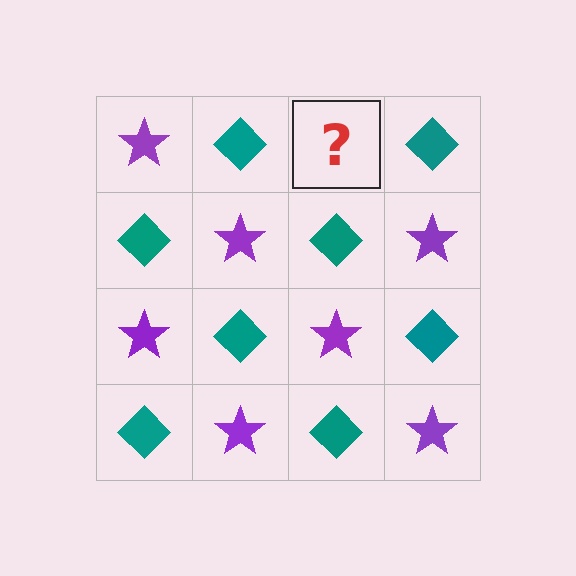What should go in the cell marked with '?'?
The missing cell should contain a purple star.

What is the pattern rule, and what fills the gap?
The rule is that it alternates purple star and teal diamond in a checkerboard pattern. The gap should be filled with a purple star.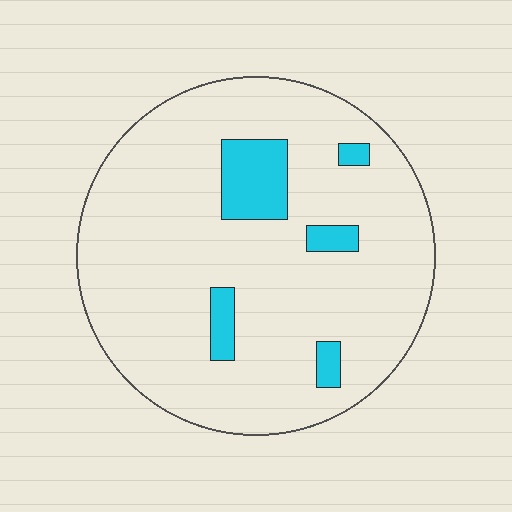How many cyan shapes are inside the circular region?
5.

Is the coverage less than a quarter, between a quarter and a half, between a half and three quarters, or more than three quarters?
Less than a quarter.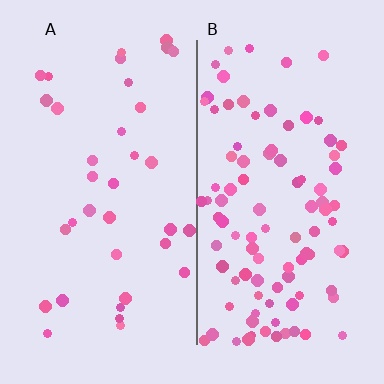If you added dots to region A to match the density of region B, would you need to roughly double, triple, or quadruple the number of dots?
Approximately triple.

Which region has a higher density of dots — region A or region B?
B (the right).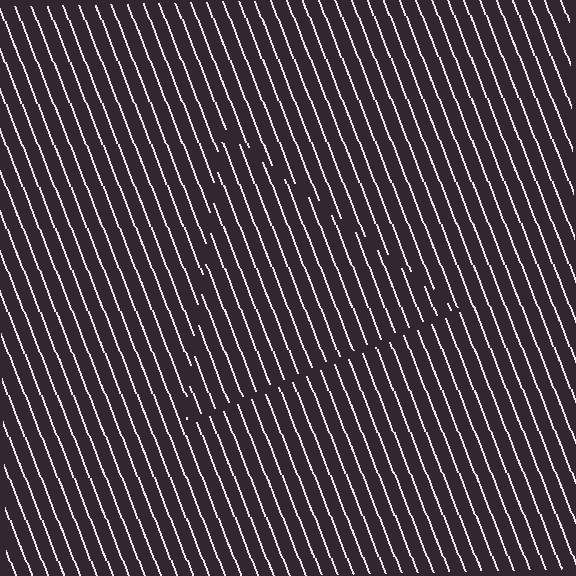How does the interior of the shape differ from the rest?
The interior of the shape contains the same grating, shifted by half a period — the contour is defined by the phase discontinuity where line-ends from the inner and outer gratings abut.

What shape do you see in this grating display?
An illusory triangle. The interior of the shape contains the same grating, shifted by half a period — the contour is defined by the phase discontinuity where line-ends from the inner and outer gratings abut.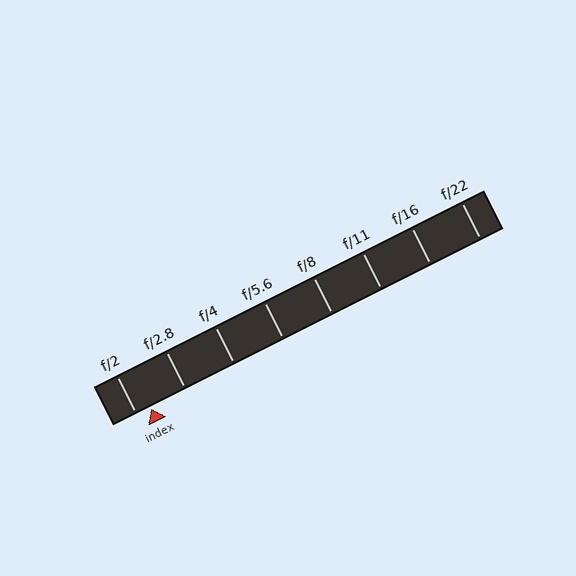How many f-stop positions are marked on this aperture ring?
There are 8 f-stop positions marked.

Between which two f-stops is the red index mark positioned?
The index mark is between f/2 and f/2.8.